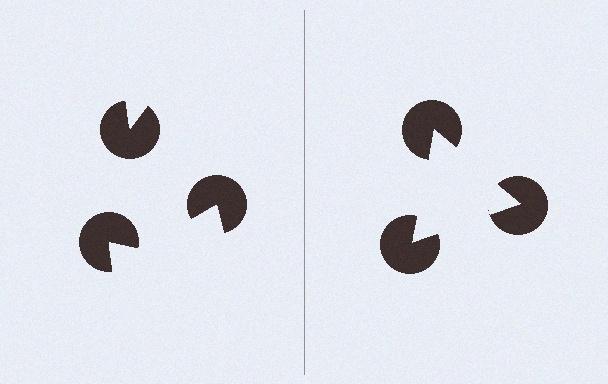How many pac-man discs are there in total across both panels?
6 — 3 on each side.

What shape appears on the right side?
An illusory triangle.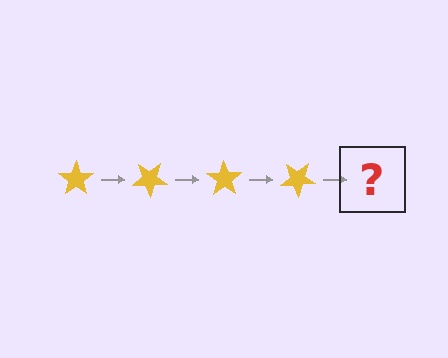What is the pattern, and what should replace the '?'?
The pattern is that the star rotates 35 degrees each step. The '?' should be a yellow star rotated 140 degrees.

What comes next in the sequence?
The next element should be a yellow star rotated 140 degrees.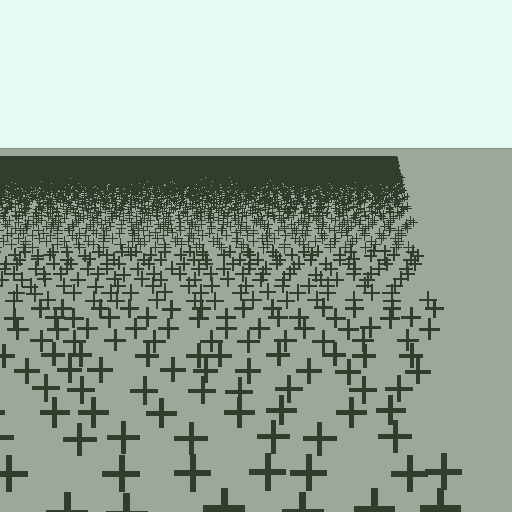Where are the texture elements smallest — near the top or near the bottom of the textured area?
Near the top.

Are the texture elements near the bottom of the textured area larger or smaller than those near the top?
Larger. Near the bottom, elements are closer to the viewer and appear at a bigger on-screen size.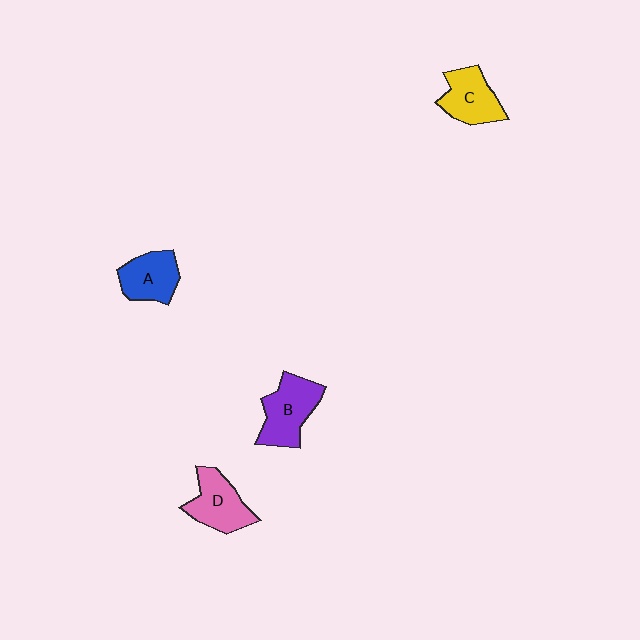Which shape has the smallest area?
Shape A (blue).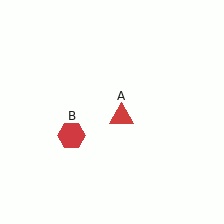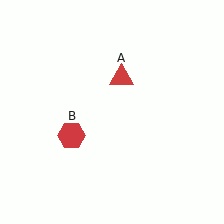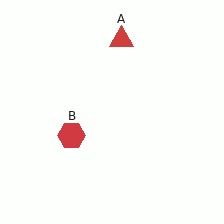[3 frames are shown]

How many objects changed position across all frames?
1 object changed position: red triangle (object A).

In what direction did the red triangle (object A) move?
The red triangle (object A) moved up.